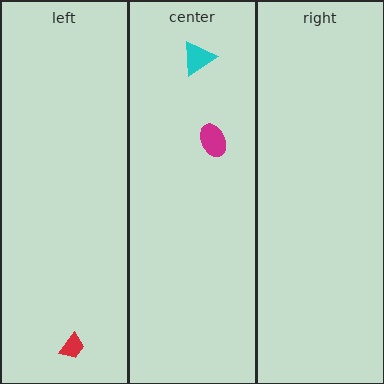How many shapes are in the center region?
2.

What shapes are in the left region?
The red trapezoid.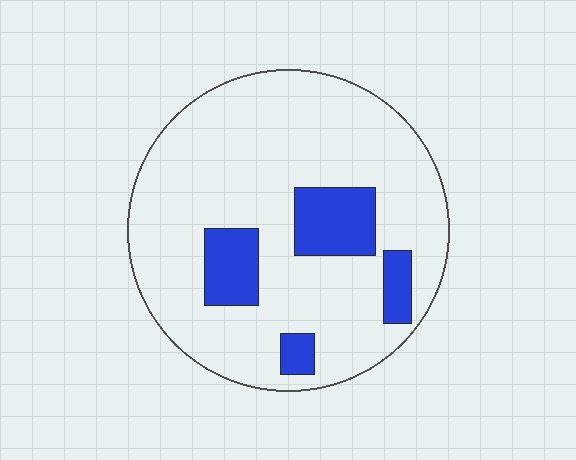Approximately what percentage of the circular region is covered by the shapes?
Approximately 15%.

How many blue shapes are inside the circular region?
4.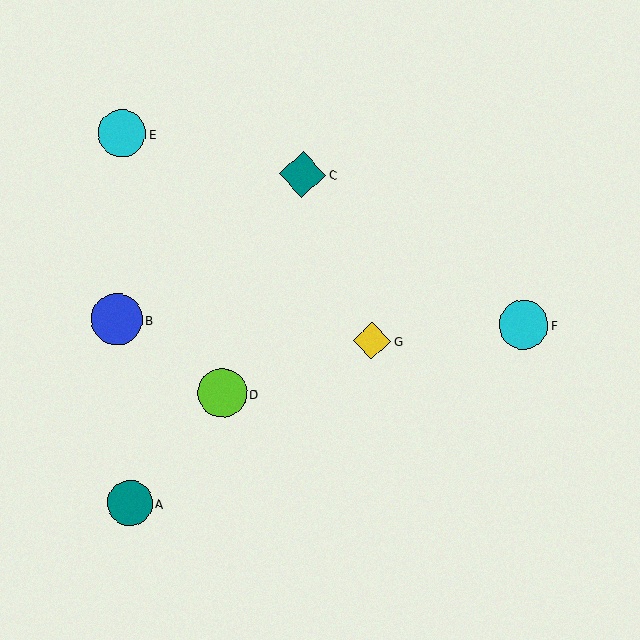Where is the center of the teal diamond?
The center of the teal diamond is at (302, 174).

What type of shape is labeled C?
Shape C is a teal diamond.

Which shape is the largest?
The blue circle (labeled B) is the largest.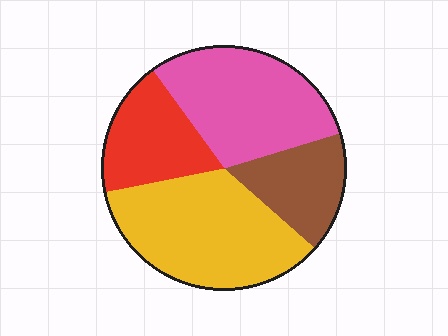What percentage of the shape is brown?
Brown takes up about one sixth (1/6) of the shape.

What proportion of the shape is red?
Red covers around 20% of the shape.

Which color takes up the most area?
Yellow, at roughly 35%.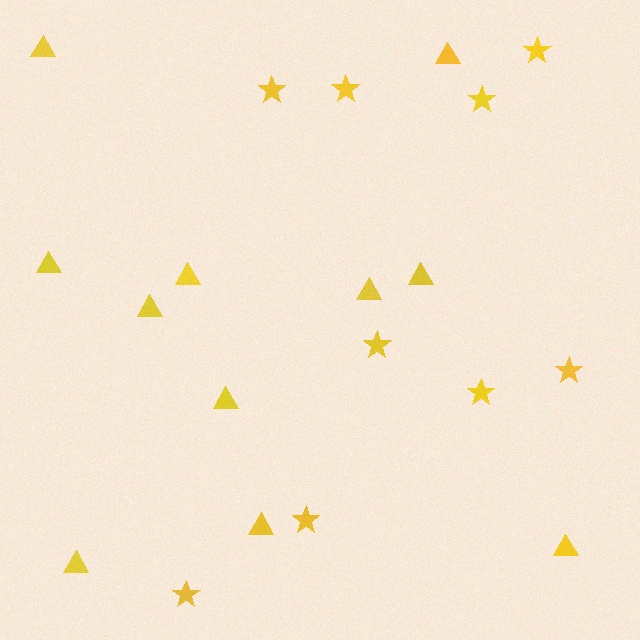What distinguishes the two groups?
There are 2 groups: one group of triangles (11) and one group of stars (9).